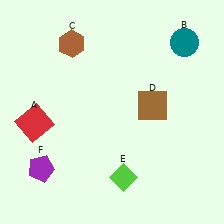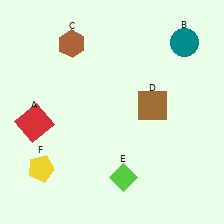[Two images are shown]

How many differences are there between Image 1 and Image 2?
There is 1 difference between the two images.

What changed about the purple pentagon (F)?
In Image 1, F is purple. In Image 2, it changed to yellow.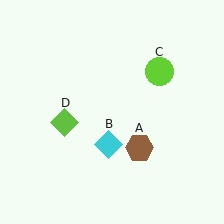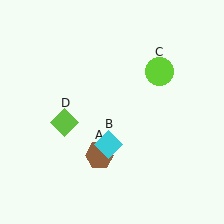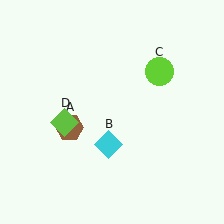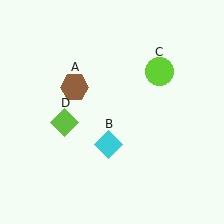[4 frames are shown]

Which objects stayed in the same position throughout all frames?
Cyan diamond (object B) and lime circle (object C) and lime diamond (object D) remained stationary.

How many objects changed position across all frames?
1 object changed position: brown hexagon (object A).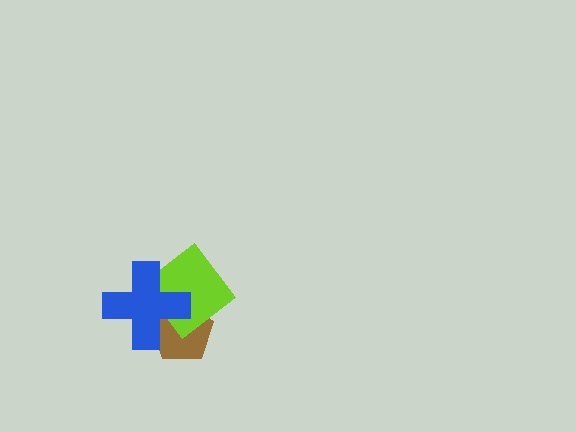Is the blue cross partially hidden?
No, no other shape covers it.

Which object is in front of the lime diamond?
The blue cross is in front of the lime diamond.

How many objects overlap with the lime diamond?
2 objects overlap with the lime diamond.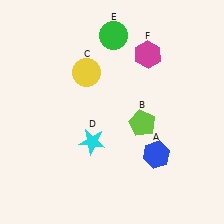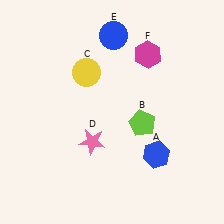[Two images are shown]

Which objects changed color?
D changed from cyan to pink. E changed from green to blue.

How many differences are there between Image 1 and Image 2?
There are 2 differences between the two images.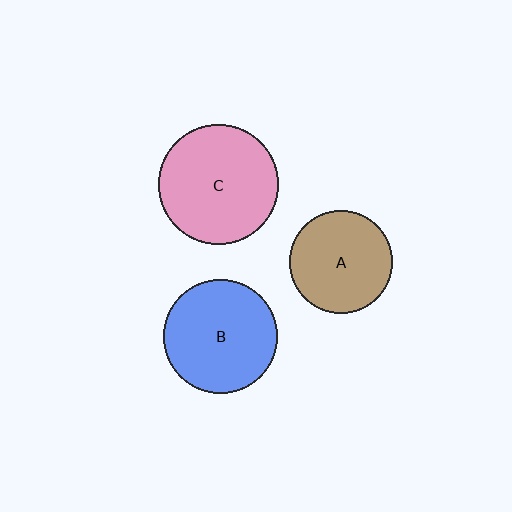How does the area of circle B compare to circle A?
Approximately 1.2 times.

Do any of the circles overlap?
No, none of the circles overlap.